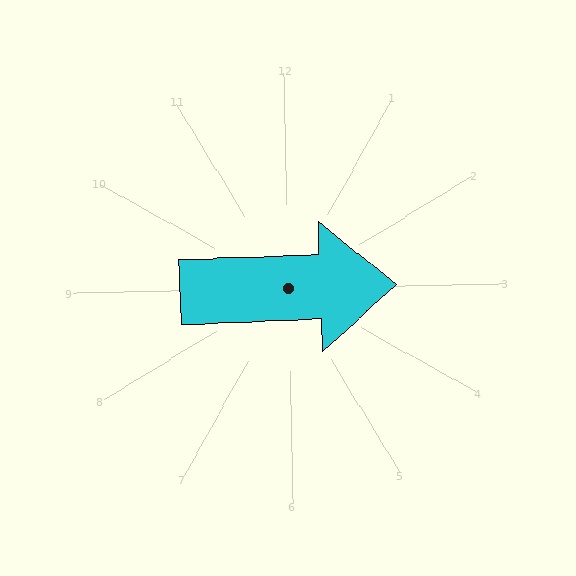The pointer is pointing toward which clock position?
Roughly 3 o'clock.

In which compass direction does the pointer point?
East.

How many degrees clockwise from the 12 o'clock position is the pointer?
Approximately 89 degrees.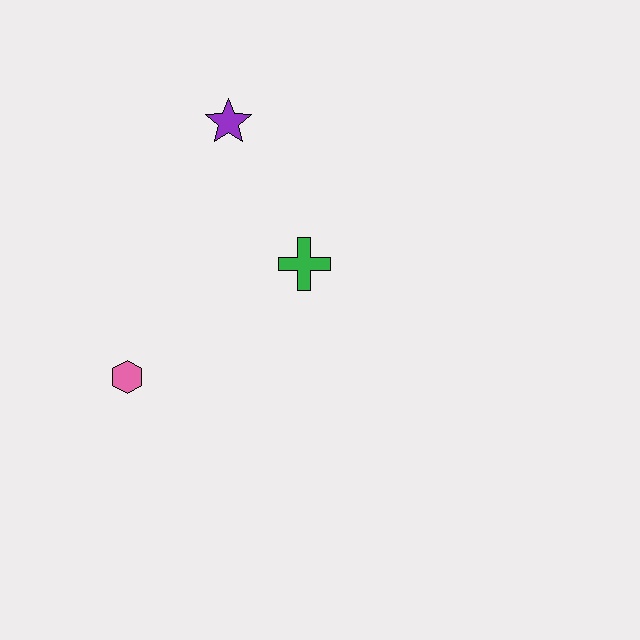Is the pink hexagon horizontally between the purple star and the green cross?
No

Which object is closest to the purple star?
The green cross is closest to the purple star.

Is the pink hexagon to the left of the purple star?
Yes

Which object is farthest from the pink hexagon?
The purple star is farthest from the pink hexagon.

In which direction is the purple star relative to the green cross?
The purple star is above the green cross.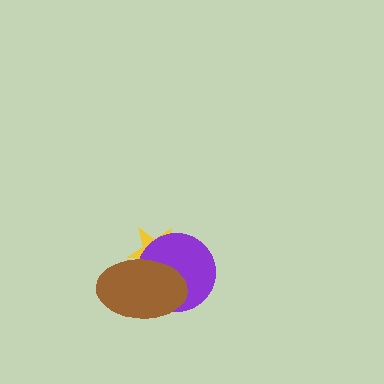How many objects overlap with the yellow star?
2 objects overlap with the yellow star.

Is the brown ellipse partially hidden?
No, no other shape covers it.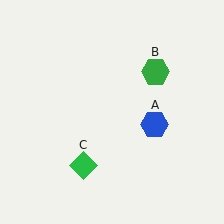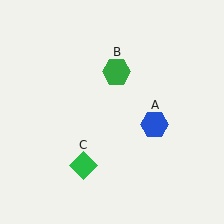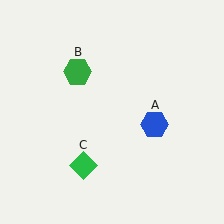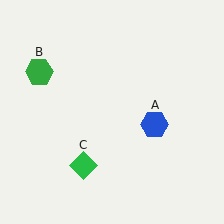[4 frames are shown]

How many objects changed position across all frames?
1 object changed position: green hexagon (object B).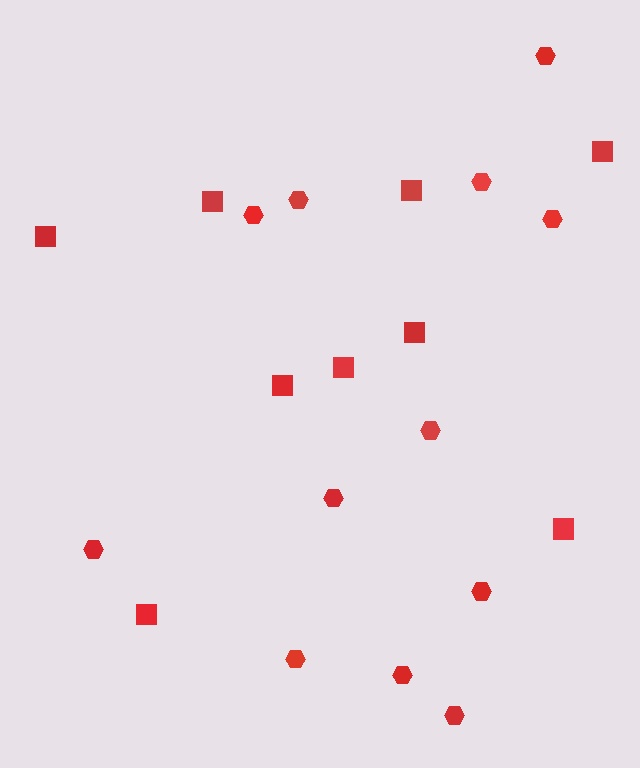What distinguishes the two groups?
There are 2 groups: one group of squares (9) and one group of hexagons (12).